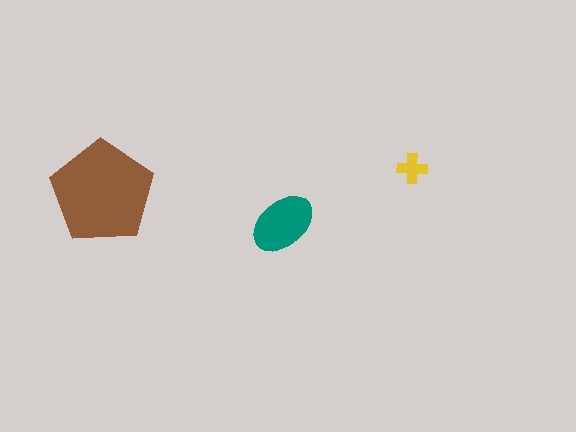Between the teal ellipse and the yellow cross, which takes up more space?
The teal ellipse.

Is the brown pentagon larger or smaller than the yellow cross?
Larger.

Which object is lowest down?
The teal ellipse is bottommost.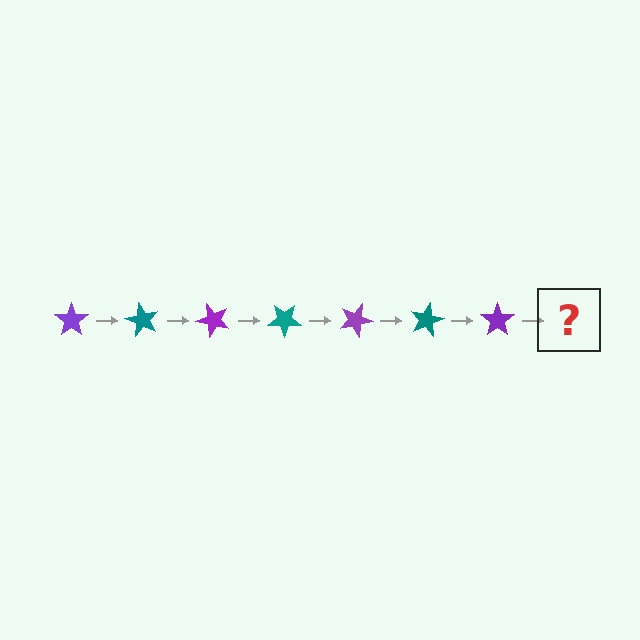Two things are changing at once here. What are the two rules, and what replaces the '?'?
The two rules are that it rotates 60 degrees each step and the color cycles through purple and teal. The '?' should be a teal star, rotated 420 degrees from the start.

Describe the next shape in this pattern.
It should be a teal star, rotated 420 degrees from the start.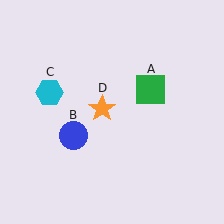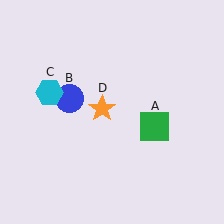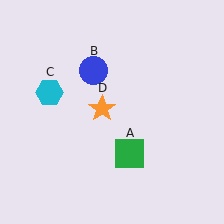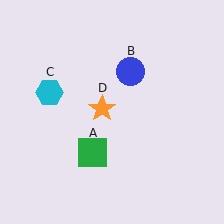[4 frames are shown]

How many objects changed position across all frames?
2 objects changed position: green square (object A), blue circle (object B).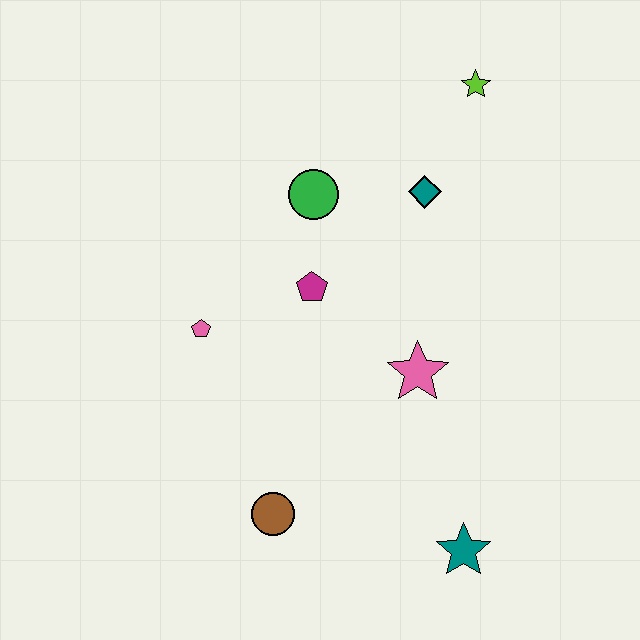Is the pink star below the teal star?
No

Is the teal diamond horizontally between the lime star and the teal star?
No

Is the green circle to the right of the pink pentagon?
Yes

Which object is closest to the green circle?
The magenta pentagon is closest to the green circle.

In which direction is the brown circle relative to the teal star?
The brown circle is to the left of the teal star.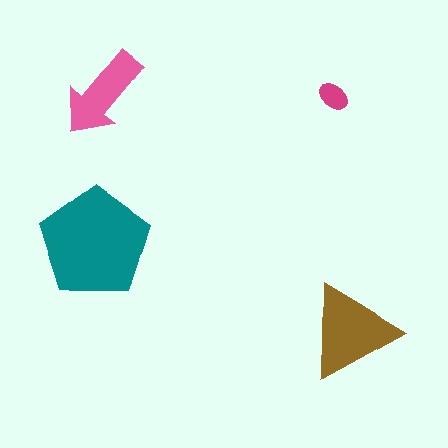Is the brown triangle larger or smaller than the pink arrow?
Larger.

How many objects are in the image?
There are 4 objects in the image.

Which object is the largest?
The teal pentagon.